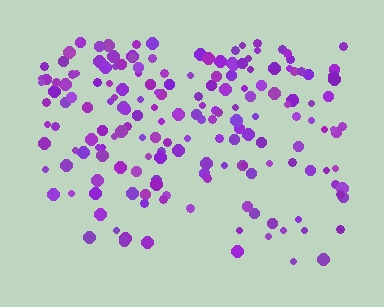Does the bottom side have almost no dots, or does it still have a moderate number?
Still a moderate number, just noticeably fewer than the top.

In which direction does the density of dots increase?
From bottom to top, with the top side densest.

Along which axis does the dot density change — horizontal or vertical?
Vertical.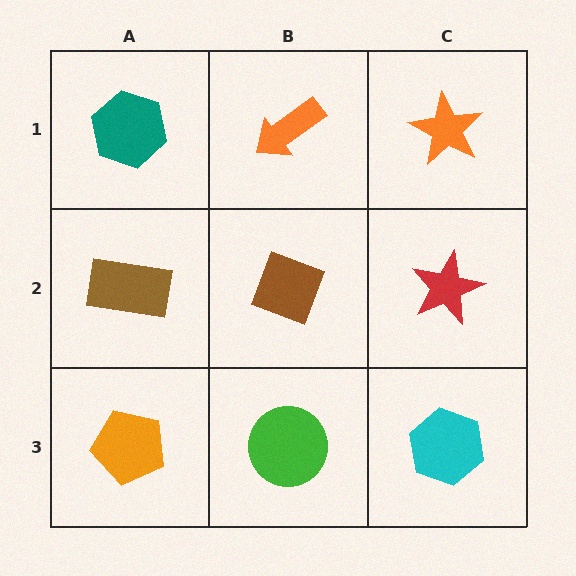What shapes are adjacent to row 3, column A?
A brown rectangle (row 2, column A), a green circle (row 3, column B).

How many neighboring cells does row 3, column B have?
3.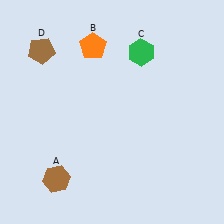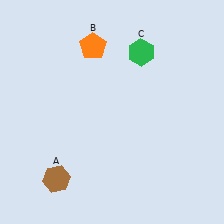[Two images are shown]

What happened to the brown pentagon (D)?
The brown pentagon (D) was removed in Image 2. It was in the top-left area of Image 1.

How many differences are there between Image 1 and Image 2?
There is 1 difference between the two images.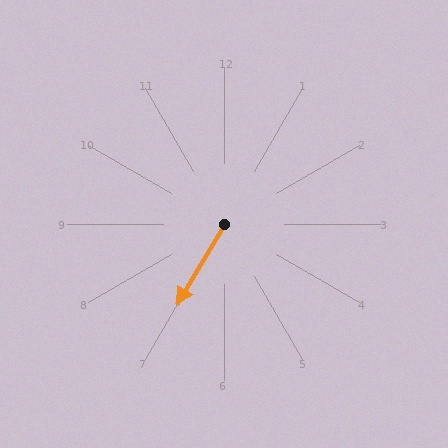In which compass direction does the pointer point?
Southwest.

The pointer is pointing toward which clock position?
Roughly 7 o'clock.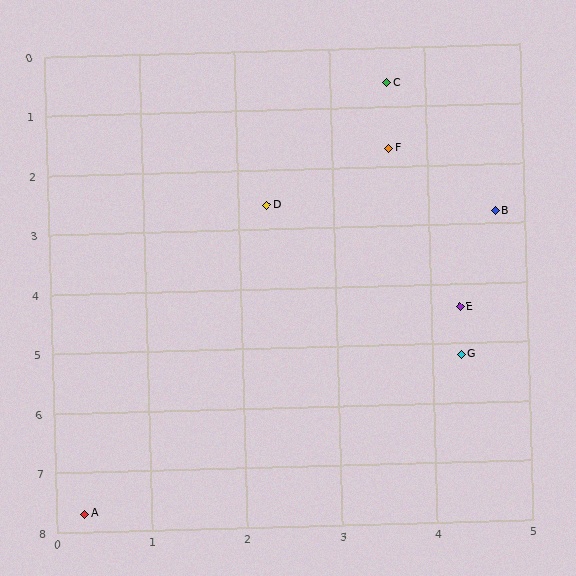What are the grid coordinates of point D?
Point D is at approximately (2.3, 2.6).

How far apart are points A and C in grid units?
Points A and C are about 7.8 grid units apart.